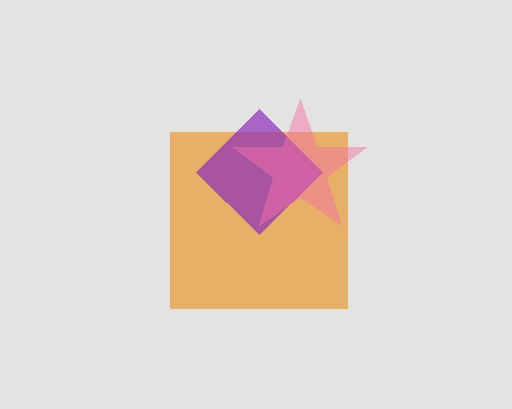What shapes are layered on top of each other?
The layered shapes are: an orange square, a purple diamond, a pink star.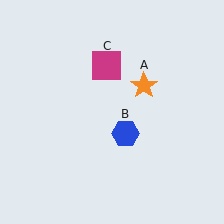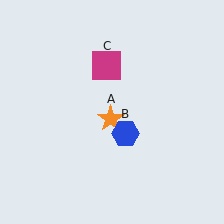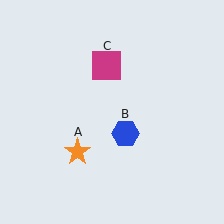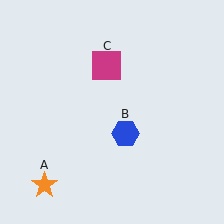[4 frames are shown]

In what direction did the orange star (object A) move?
The orange star (object A) moved down and to the left.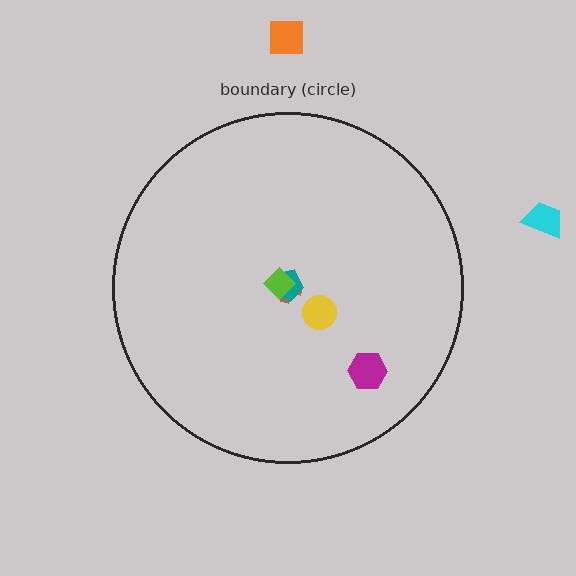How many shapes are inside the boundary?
5 inside, 2 outside.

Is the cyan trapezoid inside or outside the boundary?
Outside.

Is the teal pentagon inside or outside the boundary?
Inside.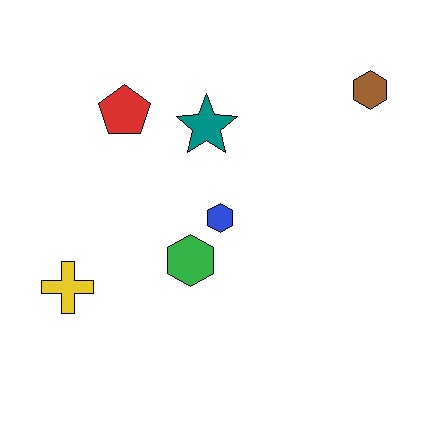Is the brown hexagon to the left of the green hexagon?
No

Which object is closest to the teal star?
The red pentagon is closest to the teal star.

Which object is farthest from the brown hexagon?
The yellow cross is farthest from the brown hexagon.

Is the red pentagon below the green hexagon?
No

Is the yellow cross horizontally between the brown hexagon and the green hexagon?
No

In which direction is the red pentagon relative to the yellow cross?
The red pentagon is above the yellow cross.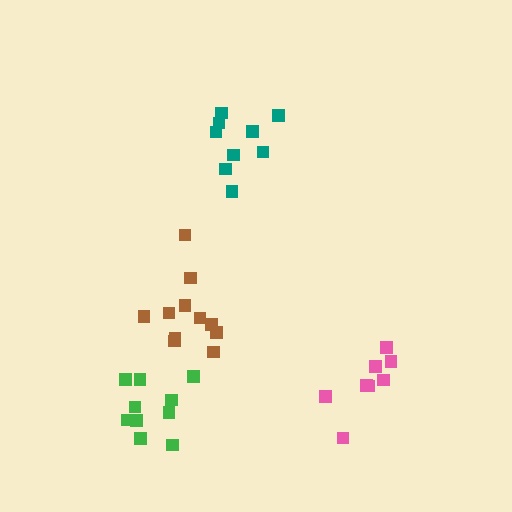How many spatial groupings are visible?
There are 4 spatial groupings.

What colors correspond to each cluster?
The clusters are colored: pink, brown, teal, green.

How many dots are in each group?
Group 1: 8 dots, Group 2: 11 dots, Group 3: 9 dots, Group 4: 10 dots (38 total).